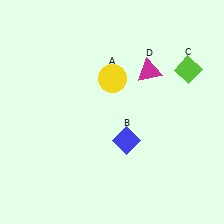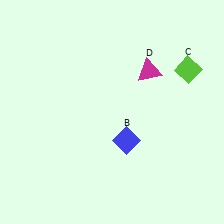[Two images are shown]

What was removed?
The yellow circle (A) was removed in Image 2.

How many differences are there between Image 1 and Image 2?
There is 1 difference between the two images.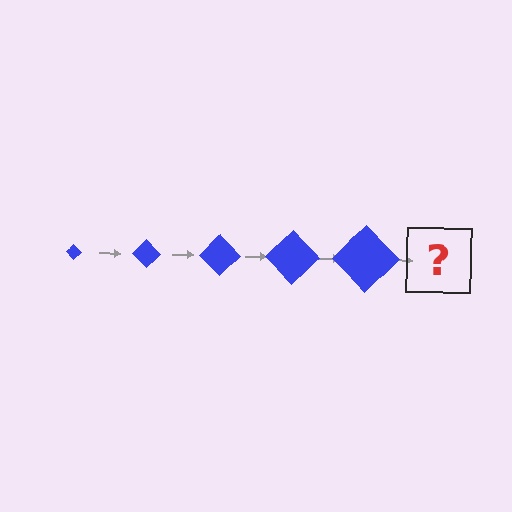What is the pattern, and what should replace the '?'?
The pattern is that the diamond gets progressively larger each step. The '?' should be a blue diamond, larger than the previous one.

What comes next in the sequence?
The next element should be a blue diamond, larger than the previous one.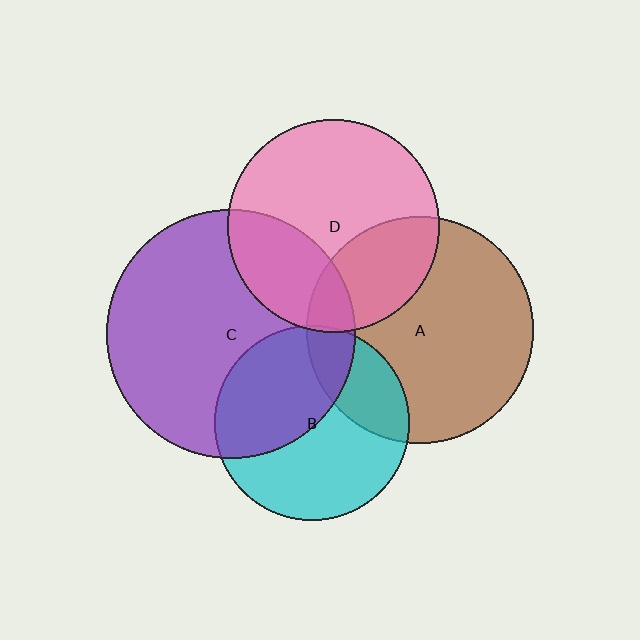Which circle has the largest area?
Circle C (purple).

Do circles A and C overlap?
Yes.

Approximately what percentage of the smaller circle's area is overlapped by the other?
Approximately 10%.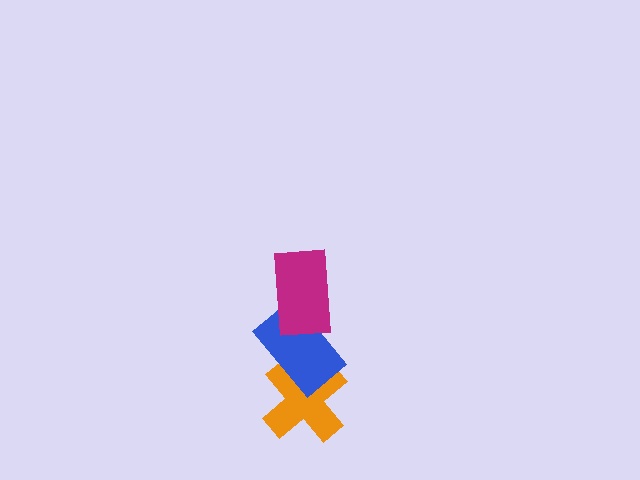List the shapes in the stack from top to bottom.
From top to bottom: the magenta rectangle, the blue rectangle, the orange cross.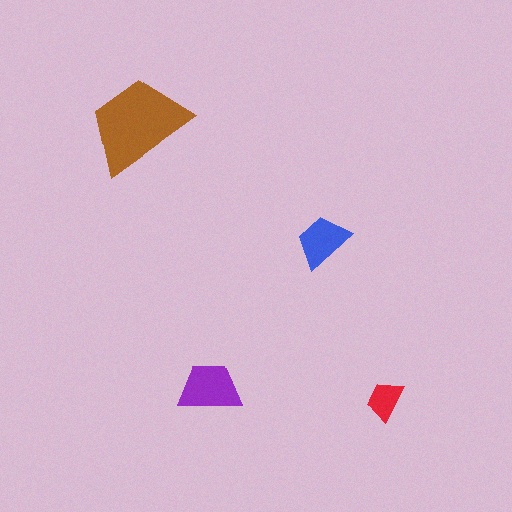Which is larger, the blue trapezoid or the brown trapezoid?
The brown one.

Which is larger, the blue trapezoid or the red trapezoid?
The blue one.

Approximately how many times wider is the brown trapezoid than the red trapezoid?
About 2.5 times wider.